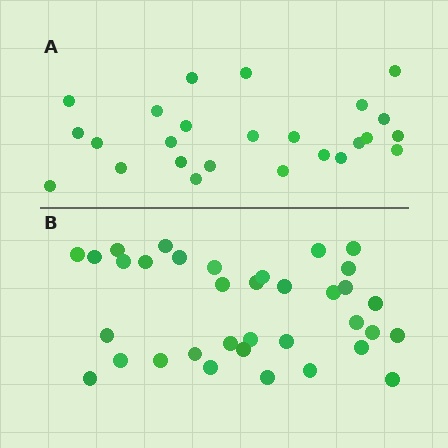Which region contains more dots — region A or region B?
Region B (the bottom region) has more dots.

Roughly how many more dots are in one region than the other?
Region B has roughly 10 or so more dots than region A.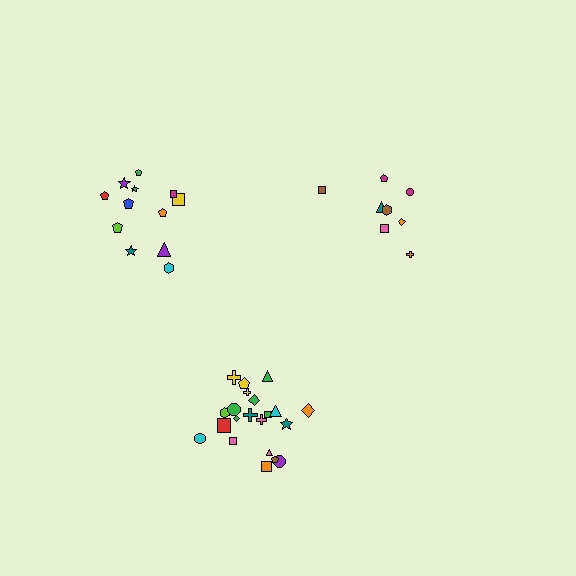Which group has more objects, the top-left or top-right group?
The top-left group.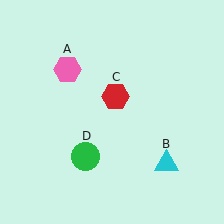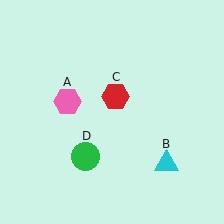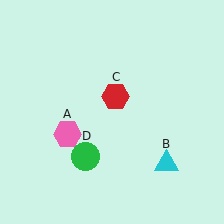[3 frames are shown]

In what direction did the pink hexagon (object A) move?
The pink hexagon (object A) moved down.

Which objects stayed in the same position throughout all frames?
Cyan triangle (object B) and red hexagon (object C) and green circle (object D) remained stationary.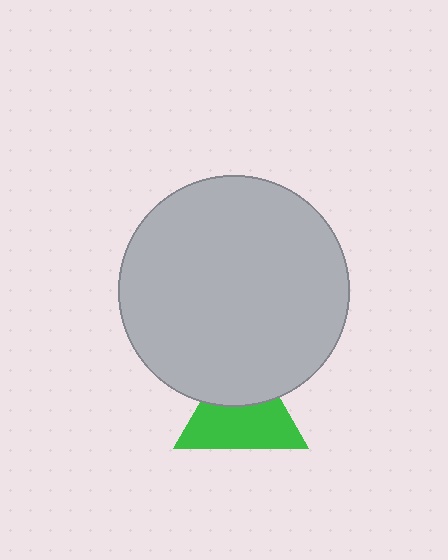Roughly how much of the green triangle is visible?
About half of it is visible (roughly 61%).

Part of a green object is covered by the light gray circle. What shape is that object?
It is a triangle.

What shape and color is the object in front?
The object in front is a light gray circle.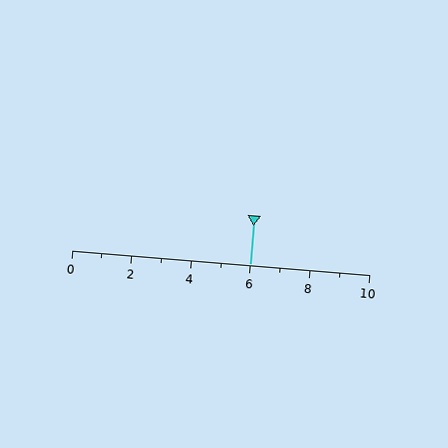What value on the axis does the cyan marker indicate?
The marker indicates approximately 6.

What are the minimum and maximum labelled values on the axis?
The axis runs from 0 to 10.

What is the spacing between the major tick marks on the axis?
The major ticks are spaced 2 apart.